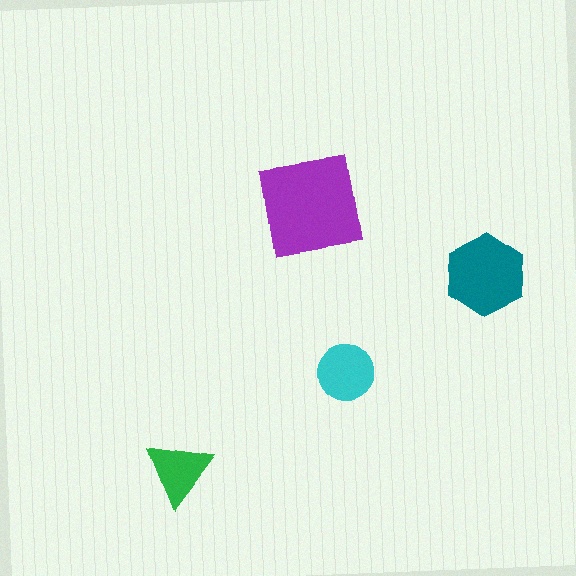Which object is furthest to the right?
The teal hexagon is rightmost.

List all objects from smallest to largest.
The green triangle, the cyan circle, the teal hexagon, the purple square.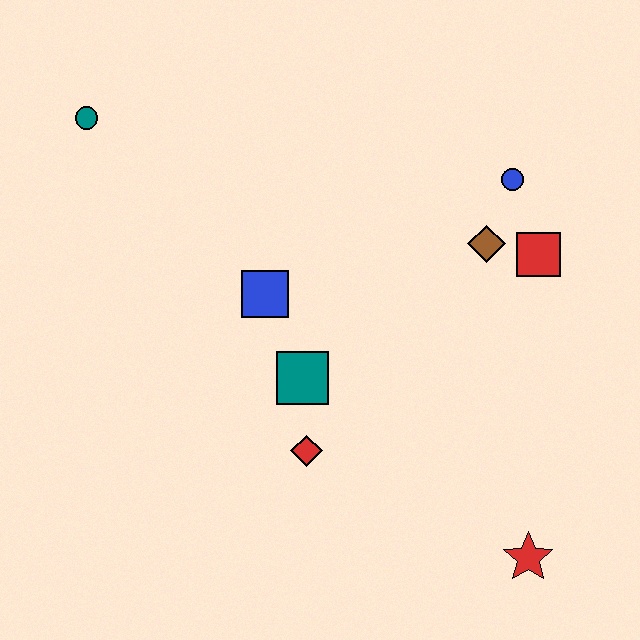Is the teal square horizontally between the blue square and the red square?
Yes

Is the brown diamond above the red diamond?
Yes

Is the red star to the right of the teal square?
Yes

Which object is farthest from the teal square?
The teal circle is farthest from the teal square.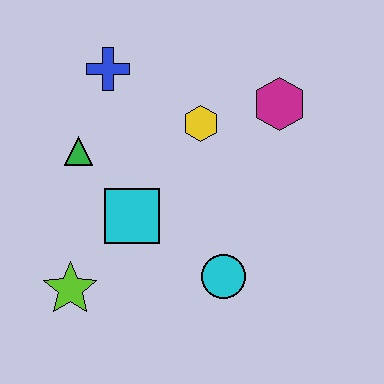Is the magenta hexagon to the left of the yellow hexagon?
No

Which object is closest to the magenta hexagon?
The yellow hexagon is closest to the magenta hexagon.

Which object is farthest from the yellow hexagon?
The lime star is farthest from the yellow hexagon.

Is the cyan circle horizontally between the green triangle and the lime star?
No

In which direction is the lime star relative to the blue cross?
The lime star is below the blue cross.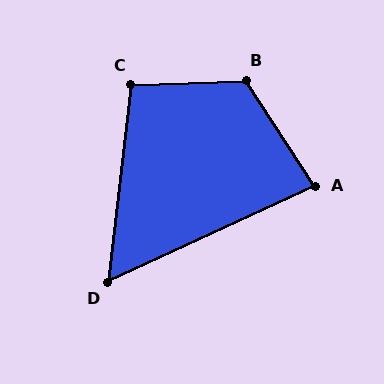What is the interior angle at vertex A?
Approximately 82 degrees (acute).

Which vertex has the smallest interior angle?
D, at approximately 59 degrees.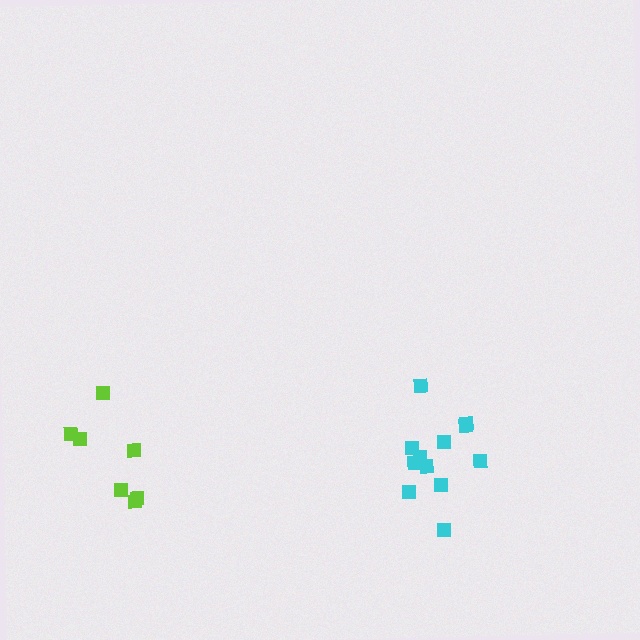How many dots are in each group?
Group 1: 7 dots, Group 2: 12 dots (19 total).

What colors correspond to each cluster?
The clusters are colored: lime, cyan.